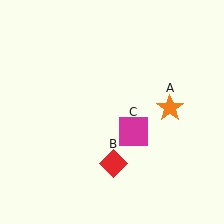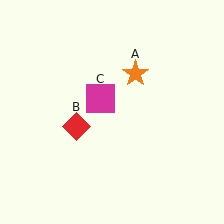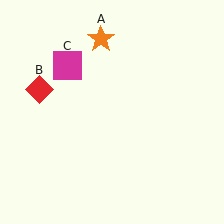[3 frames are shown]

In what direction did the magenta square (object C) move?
The magenta square (object C) moved up and to the left.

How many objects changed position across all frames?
3 objects changed position: orange star (object A), red diamond (object B), magenta square (object C).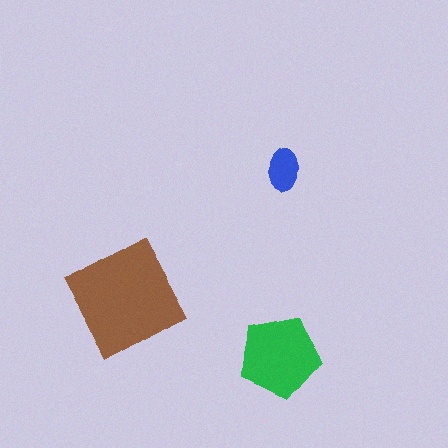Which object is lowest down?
The green pentagon is bottommost.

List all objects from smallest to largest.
The blue ellipse, the green pentagon, the brown diamond.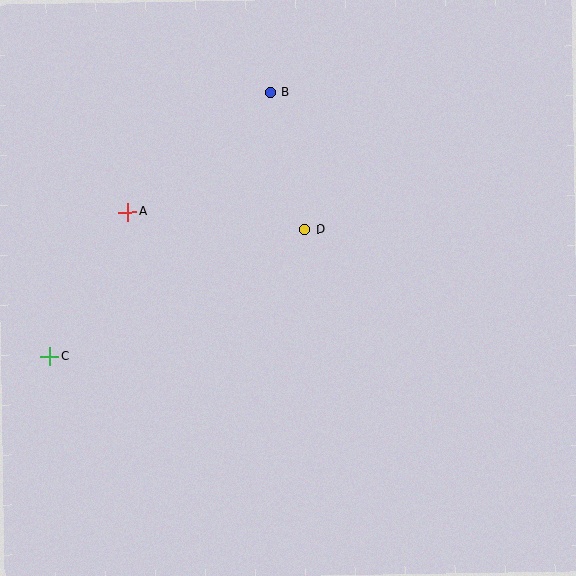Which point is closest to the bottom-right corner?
Point D is closest to the bottom-right corner.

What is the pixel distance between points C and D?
The distance between C and D is 285 pixels.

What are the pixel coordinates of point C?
Point C is at (50, 356).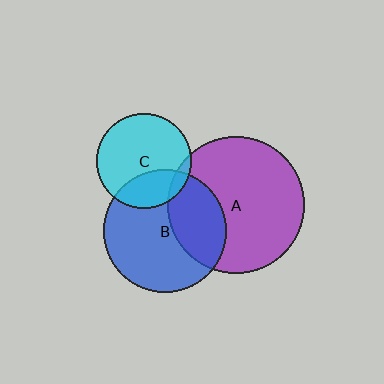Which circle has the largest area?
Circle A (purple).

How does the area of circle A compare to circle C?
Approximately 2.1 times.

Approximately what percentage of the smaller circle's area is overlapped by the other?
Approximately 30%.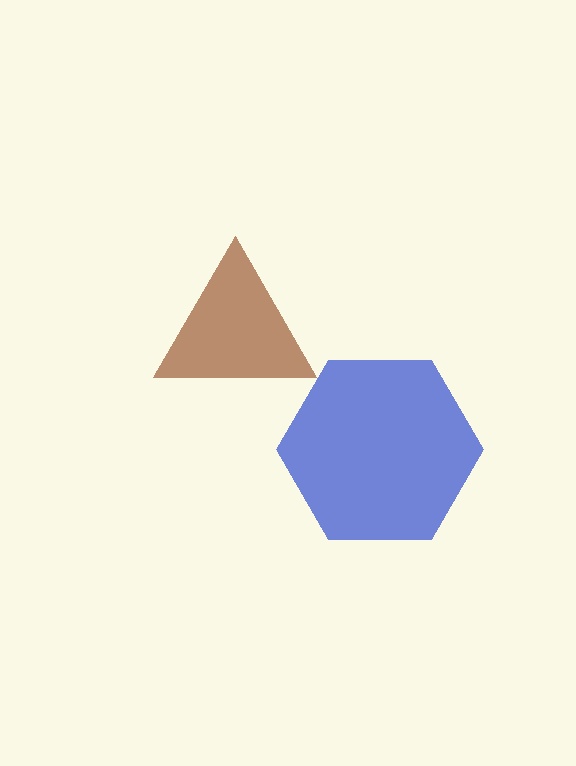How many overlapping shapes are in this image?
There are 2 overlapping shapes in the image.